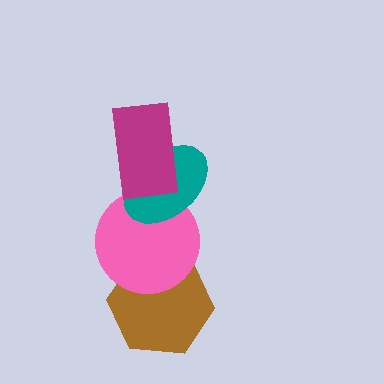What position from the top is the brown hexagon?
The brown hexagon is 4th from the top.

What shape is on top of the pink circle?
The teal ellipse is on top of the pink circle.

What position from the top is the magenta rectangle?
The magenta rectangle is 1st from the top.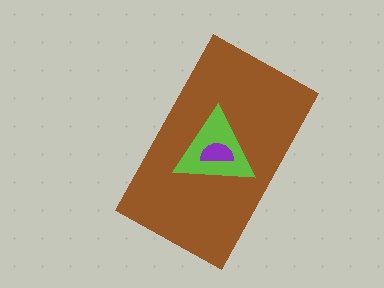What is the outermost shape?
The brown rectangle.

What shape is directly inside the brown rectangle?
The lime triangle.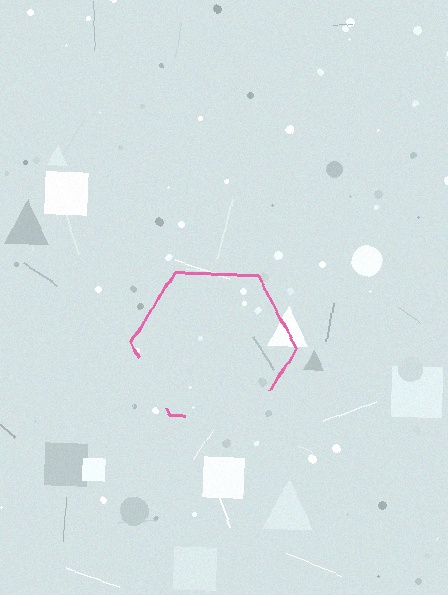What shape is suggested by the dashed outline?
The dashed outline suggests a hexagon.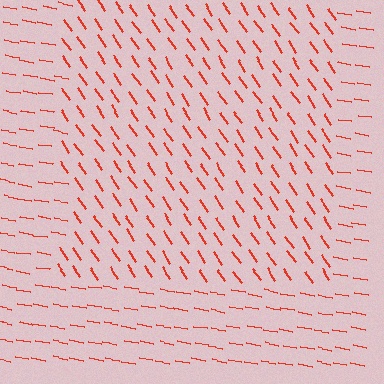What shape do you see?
I see a rectangle.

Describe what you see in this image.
The image is filled with small red line segments. A rectangle region in the image has lines oriented differently from the surrounding lines, creating a visible texture boundary.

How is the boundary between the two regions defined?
The boundary is defined purely by a change in line orientation (approximately 45 degrees difference). All lines are the same color and thickness.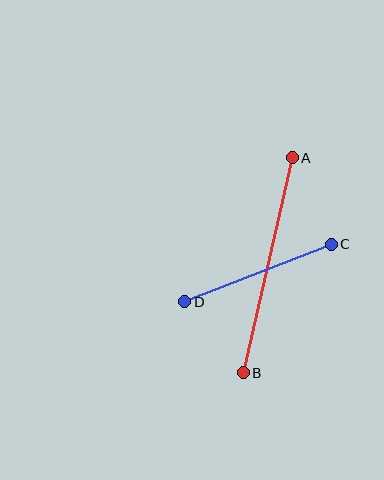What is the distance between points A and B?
The distance is approximately 221 pixels.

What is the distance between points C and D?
The distance is approximately 158 pixels.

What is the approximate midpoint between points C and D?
The midpoint is at approximately (258, 273) pixels.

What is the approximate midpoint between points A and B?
The midpoint is at approximately (268, 265) pixels.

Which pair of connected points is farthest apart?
Points A and B are farthest apart.